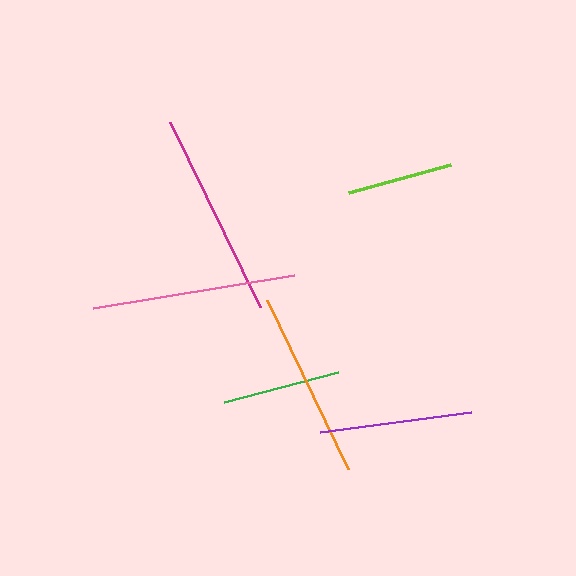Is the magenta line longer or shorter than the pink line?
The magenta line is longer than the pink line.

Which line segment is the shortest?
The lime line is the shortest at approximately 106 pixels.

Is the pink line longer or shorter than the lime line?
The pink line is longer than the lime line.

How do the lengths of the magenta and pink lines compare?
The magenta and pink lines are approximately the same length.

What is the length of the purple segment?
The purple segment is approximately 152 pixels long.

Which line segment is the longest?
The magenta line is the longest at approximately 205 pixels.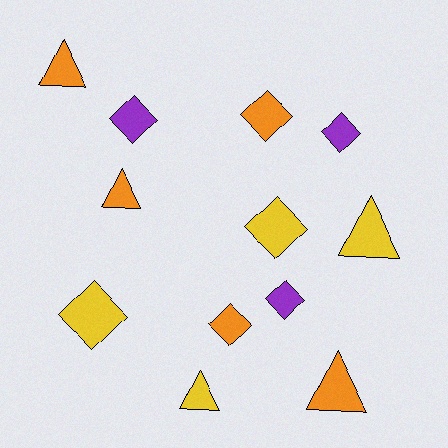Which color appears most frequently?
Orange, with 5 objects.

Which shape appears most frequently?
Diamond, with 7 objects.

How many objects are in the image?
There are 12 objects.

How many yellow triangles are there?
There are 2 yellow triangles.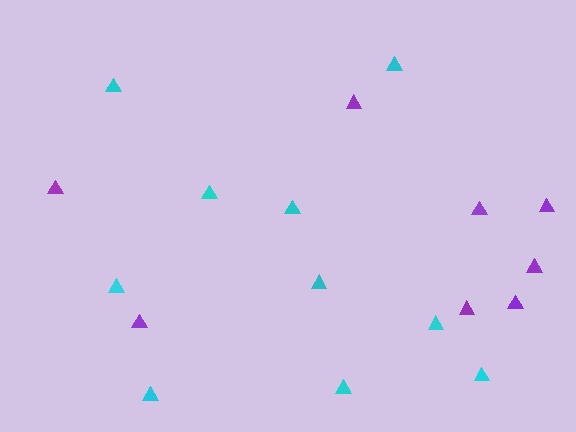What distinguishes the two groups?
There are 2 groups: one group of cyan triangles (10) and one group of purple triangles (8).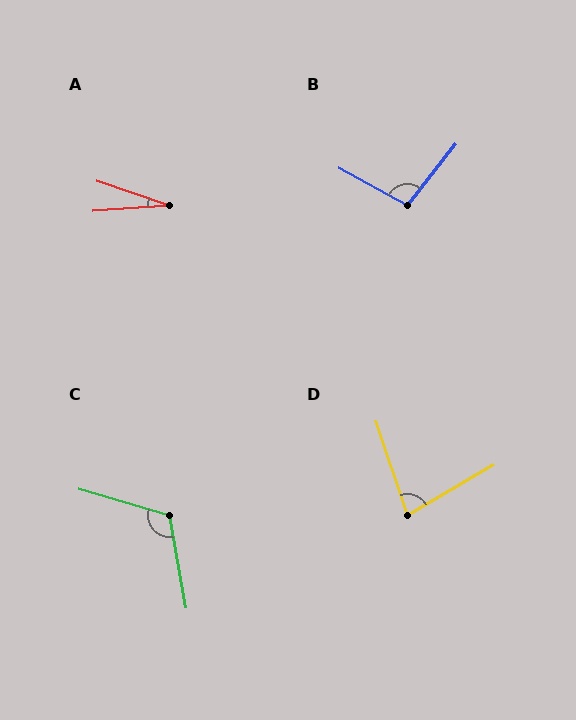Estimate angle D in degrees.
Approximately 78 degrees.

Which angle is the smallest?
A, at approximately 23 degrees.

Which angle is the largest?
C, at approximately 116 degrees.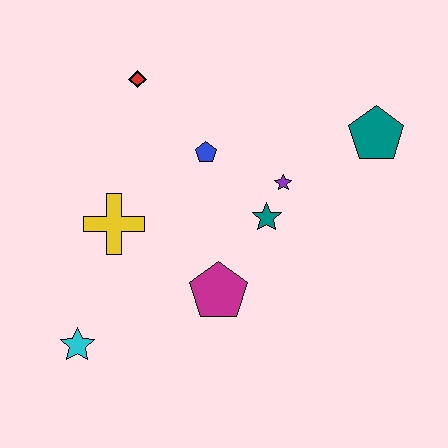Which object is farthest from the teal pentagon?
The cyan star is farthest from the teal pentagon.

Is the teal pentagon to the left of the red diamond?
No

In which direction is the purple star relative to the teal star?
The purple star is above the teal star.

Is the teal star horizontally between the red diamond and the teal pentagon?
Yes